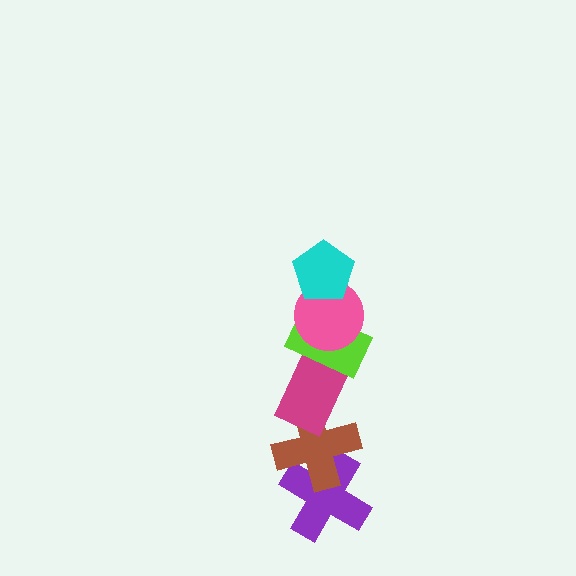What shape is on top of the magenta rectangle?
The lime rectangle is on top of the magenta rectangle.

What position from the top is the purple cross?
The purple cross is 6th from the top.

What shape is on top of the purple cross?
The brown cross is on top of the purple cross.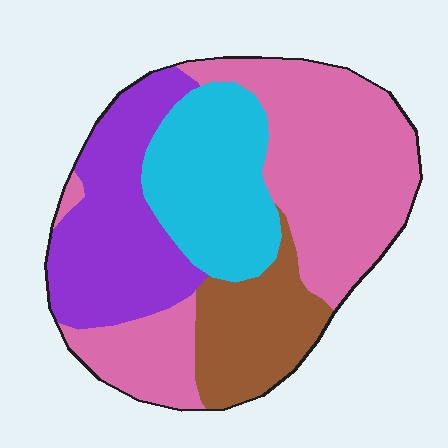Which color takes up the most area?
Pink, at roughly 40%.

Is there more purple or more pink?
Pink.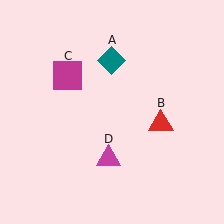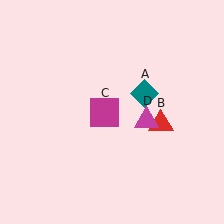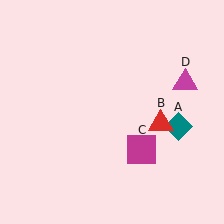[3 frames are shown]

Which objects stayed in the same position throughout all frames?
Red triangle (object B) remained stationary.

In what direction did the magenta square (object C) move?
The magenta square (object C) moved down and to the right.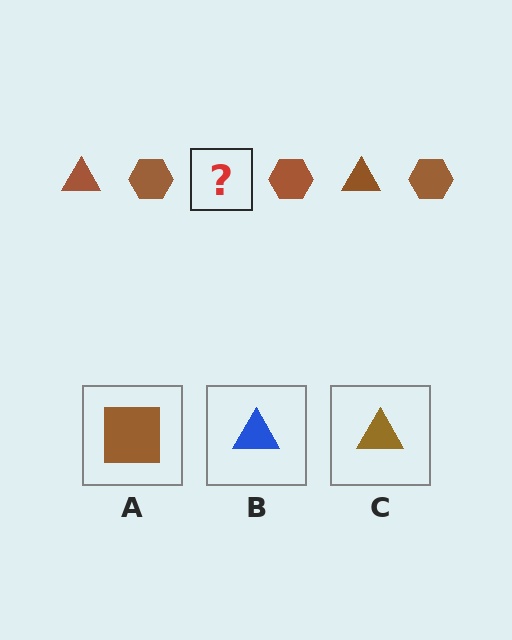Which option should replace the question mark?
Option C.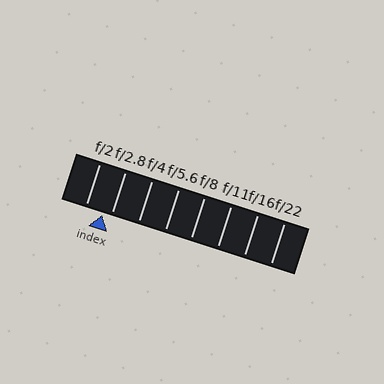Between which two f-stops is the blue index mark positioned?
The index mark is between f/2 and f/2.8.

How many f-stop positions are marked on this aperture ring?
There are 8 f-stop positions marked.